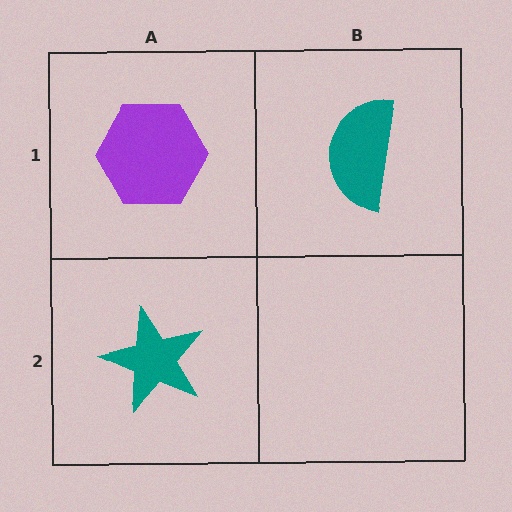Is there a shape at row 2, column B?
No, that cell is empty.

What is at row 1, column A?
A purple hexagon.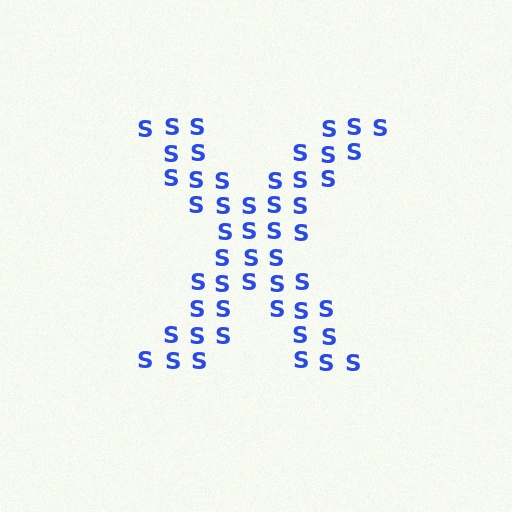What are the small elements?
The small elements are letter S's.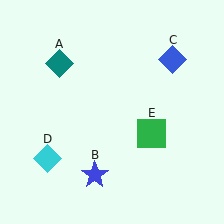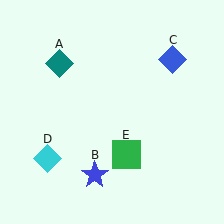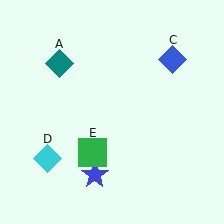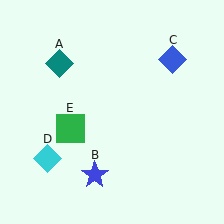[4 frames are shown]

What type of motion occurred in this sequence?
The green square (object E) rotated clockwise around the center of the scene.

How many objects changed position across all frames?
1 object changed position: green square (object E).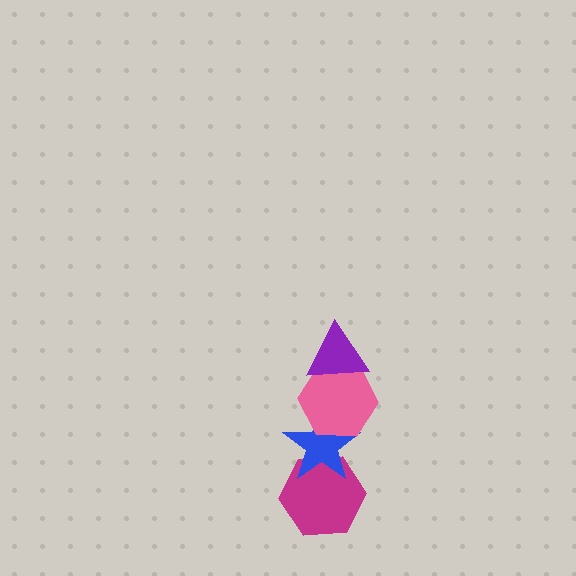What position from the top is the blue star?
The blue star is 3rd from the top.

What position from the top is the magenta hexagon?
The magenta hexagon is 4th from the top.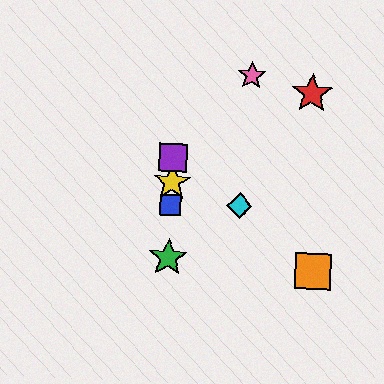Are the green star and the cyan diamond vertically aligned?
No, the green star is at x≈168 and the cyan diamond is at x≈240.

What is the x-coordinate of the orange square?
The orange square is at x≈313.